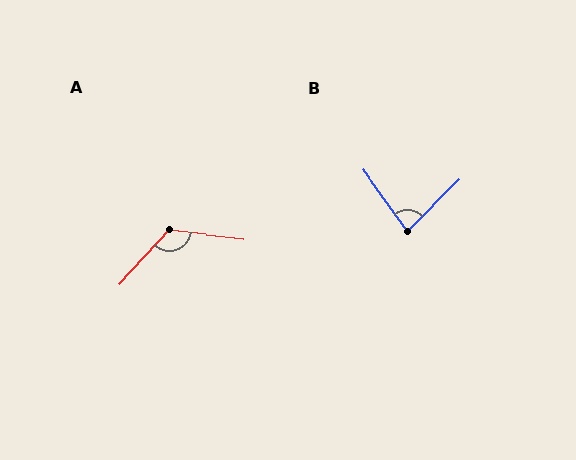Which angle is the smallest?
B, at approximately 81 degrees.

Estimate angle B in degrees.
Approximately 81 degrees.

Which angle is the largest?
A, at approximately 126 degrees.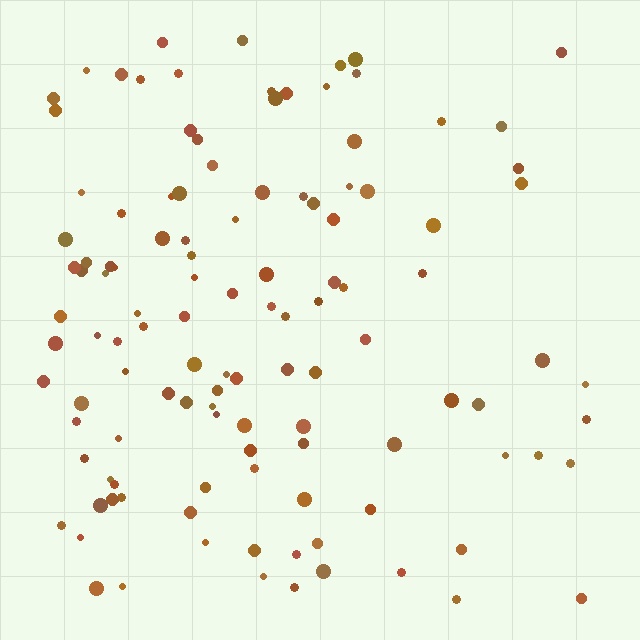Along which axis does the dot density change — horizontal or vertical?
Horizontal.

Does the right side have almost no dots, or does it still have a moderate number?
Still a moderate number, just noticeably fewer than the left.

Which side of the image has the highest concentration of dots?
The left.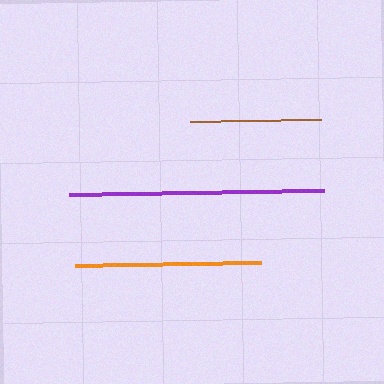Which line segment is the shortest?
The brown line is the shortest at approximately 131 pixels.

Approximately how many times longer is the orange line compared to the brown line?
The orange line is approximately 1.4 times the length of the brown line.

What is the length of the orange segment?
The orange segment is approximately 186 pixels long.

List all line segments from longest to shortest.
From longest to shortest: purple, orange, brown.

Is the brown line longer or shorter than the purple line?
The purple line is longer than the brown line.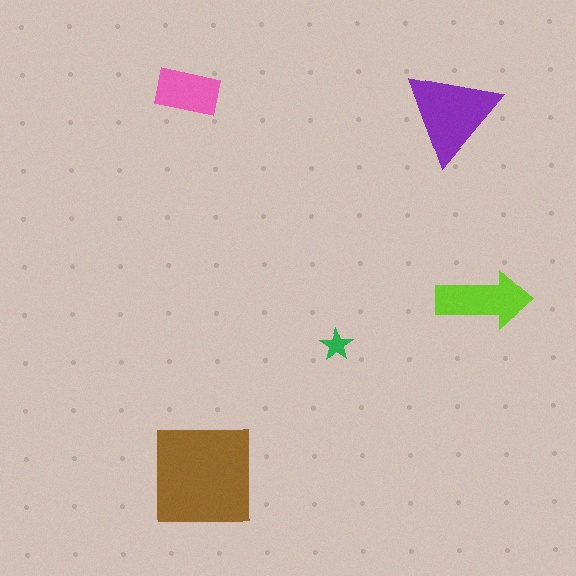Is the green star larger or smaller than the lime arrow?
Smaller.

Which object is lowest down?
The brown square is bottommost.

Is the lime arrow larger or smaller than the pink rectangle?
Larger.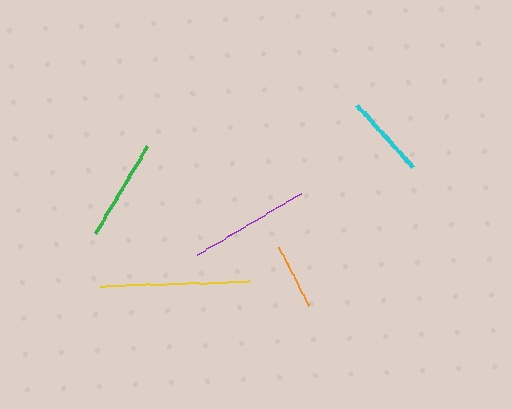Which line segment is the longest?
The yellow line is the longest at approximately 149 pixels.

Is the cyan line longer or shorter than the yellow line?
The yellow line is longer than the cyan line.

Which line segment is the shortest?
The orange line is the shortest at approximately 66 pixels.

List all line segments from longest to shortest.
From longest to shortest: yellow, purple, green, cyan, orange.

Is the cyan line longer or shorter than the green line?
The green line is longer than the cyan line.